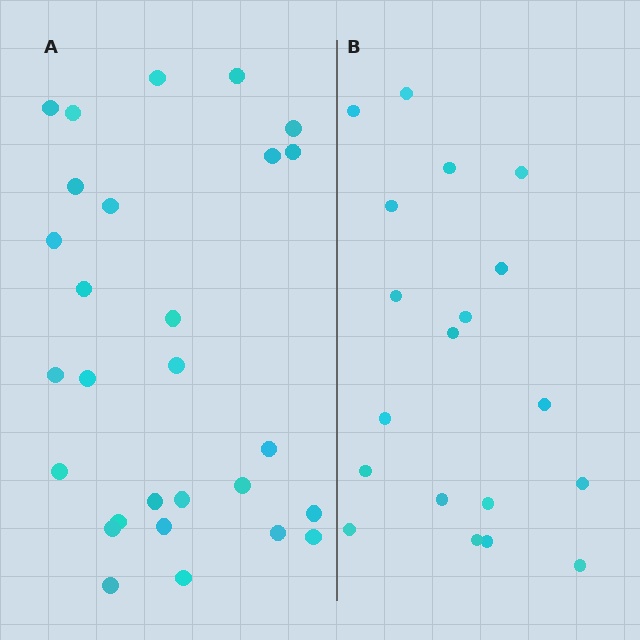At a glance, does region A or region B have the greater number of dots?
Region A (the left region) has more dots.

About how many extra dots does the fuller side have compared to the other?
Region A has roughly 8 or so more dots than region B.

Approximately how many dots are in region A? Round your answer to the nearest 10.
About 30 dots. (The exact count is 28, which rounds to 30.)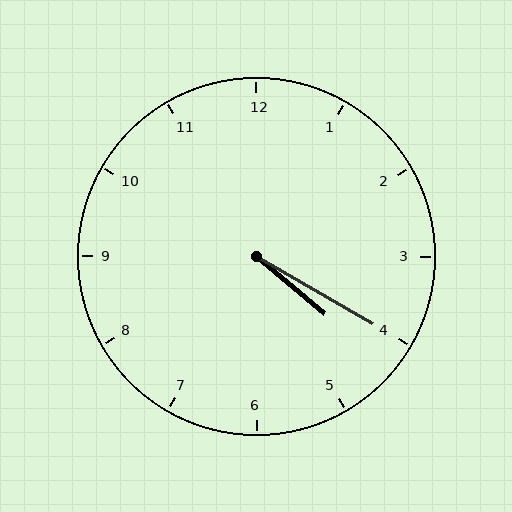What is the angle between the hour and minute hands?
Approximately 10 degrees.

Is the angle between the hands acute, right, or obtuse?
It is acute.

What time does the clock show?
4:20.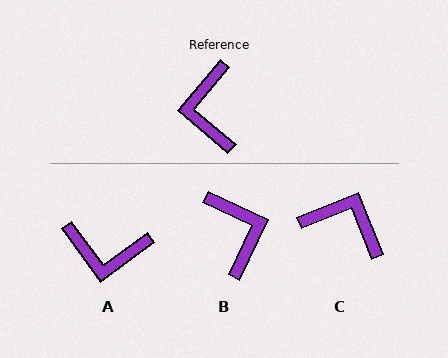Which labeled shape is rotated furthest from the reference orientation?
B, about 165 degrees away.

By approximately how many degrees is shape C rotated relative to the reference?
Approximately 118 degrees clockwise.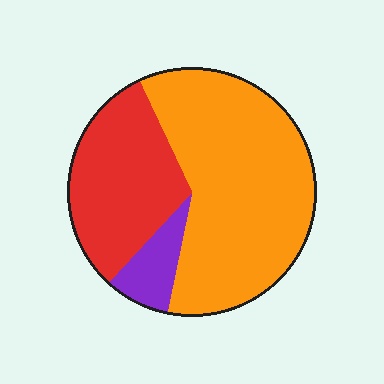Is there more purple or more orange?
Orange.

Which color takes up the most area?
Orange, at roughly 60%.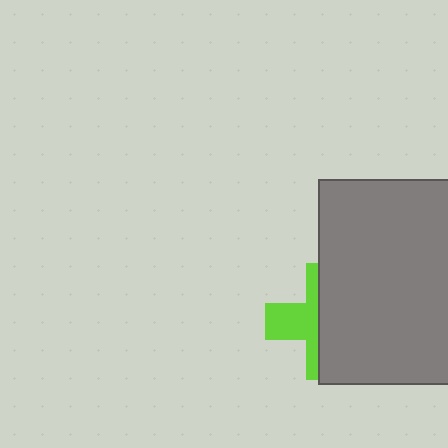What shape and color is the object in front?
The object in front is a gray rectangle.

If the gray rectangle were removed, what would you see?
You would see the complete lime cross.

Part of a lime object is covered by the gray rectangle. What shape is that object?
It is a cross.